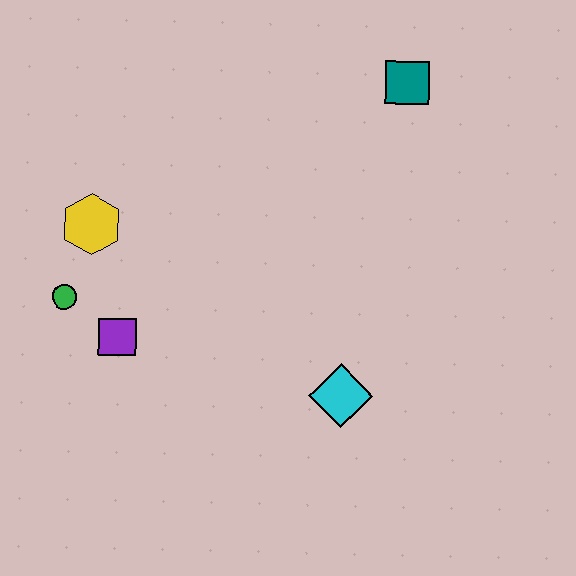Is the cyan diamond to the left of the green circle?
No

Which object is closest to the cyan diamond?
The purple square is closest to the cyan diamond.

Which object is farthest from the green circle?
The teal square is farthest from the green circle.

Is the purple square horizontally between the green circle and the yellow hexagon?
No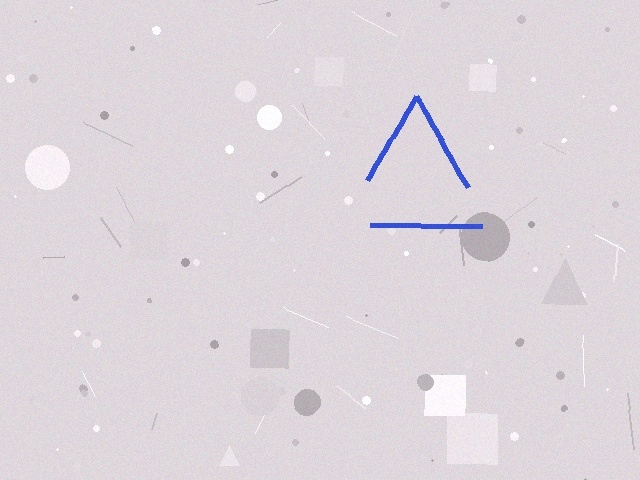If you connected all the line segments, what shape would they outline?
They would outline a triangle.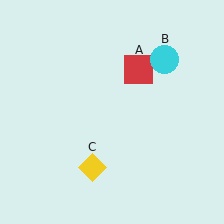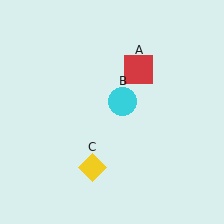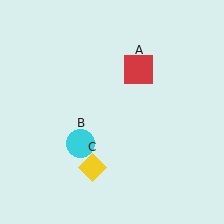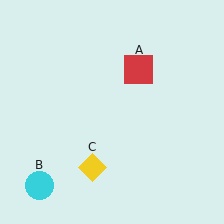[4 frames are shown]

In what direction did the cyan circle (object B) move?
The cyan circle (object B) moved down and to the left.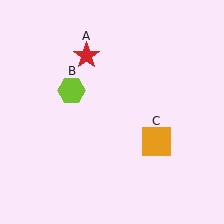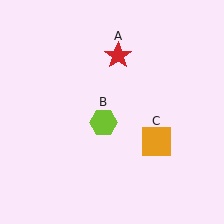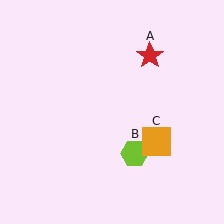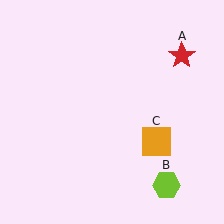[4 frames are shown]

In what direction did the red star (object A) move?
The red star (object A) moved right.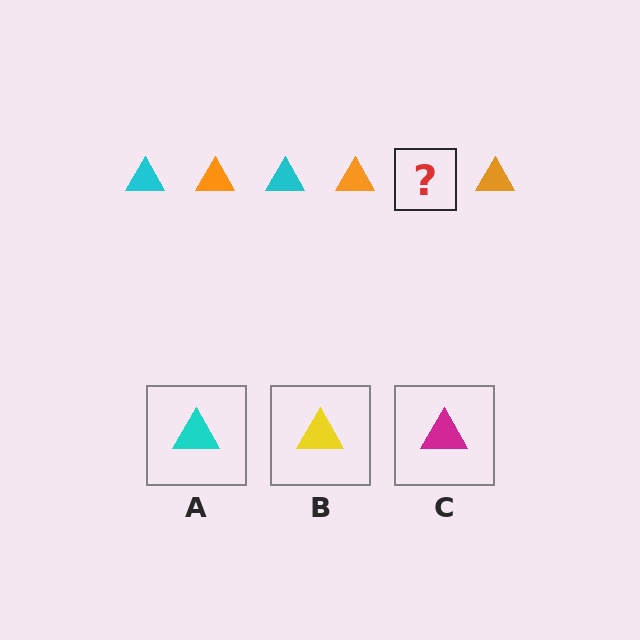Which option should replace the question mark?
Option A.